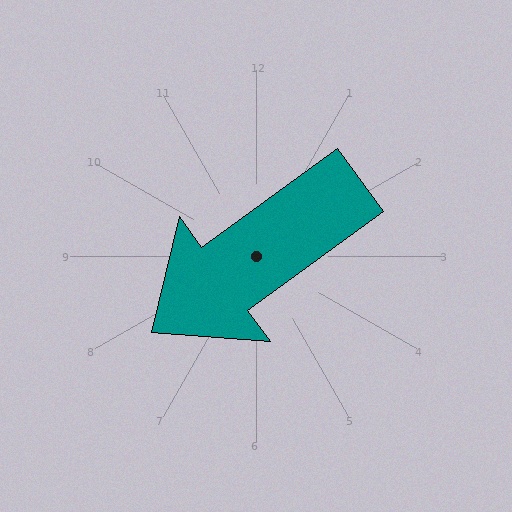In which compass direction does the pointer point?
Southwest.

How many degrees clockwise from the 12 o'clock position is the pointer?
Approximately 234 degrees.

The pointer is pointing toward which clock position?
Roughly 8 o'clock.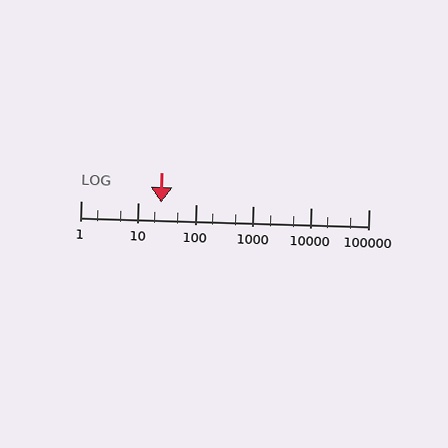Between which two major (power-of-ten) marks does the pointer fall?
The pointer is between 10 and 100.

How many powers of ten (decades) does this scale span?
The scale spans 5 decades, from 1 to 100000.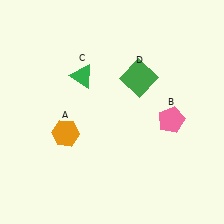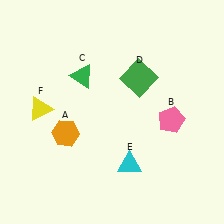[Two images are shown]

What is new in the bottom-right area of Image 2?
A cyan triangle (E) was added in the bottom-right area of Image 2.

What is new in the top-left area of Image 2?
A yellow triangle (F) was added in the top-left area of Image 2.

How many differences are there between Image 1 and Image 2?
There are 2 differences between the two images.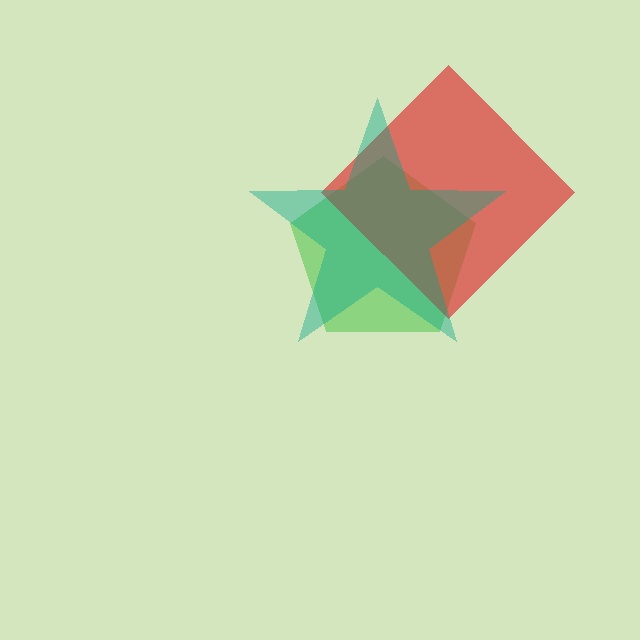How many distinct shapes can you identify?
There are 3 distinct shapes: a green pentagon, a red diamond, a teal star.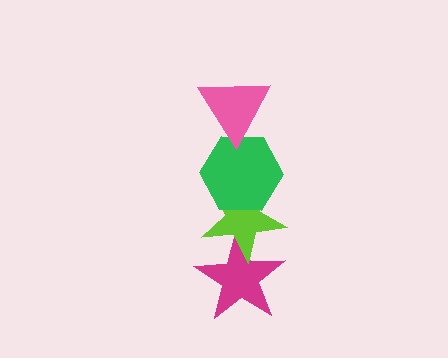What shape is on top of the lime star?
The green hexagon is on top of the lime star.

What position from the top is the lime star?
The lime star is 3rd from the top.